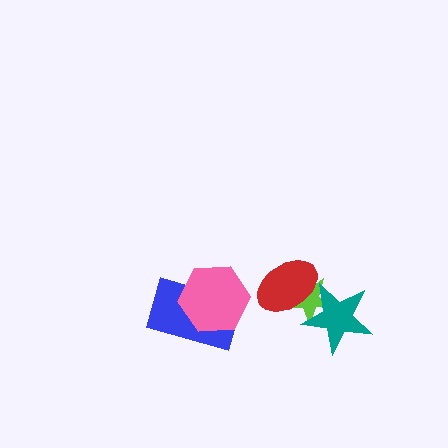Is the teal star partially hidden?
Yes, it is partially covered by another shape.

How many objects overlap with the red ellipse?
2 objects overlap with the red ellipse.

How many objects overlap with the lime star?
2 objects overlap with the lime star.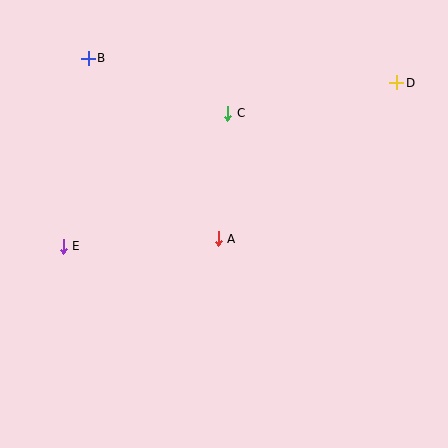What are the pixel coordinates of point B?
Point B is at (88, 58).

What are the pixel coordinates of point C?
Point C is at (228, 113).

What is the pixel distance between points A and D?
The distance between A and D is 238 pixels.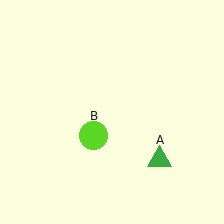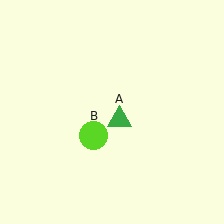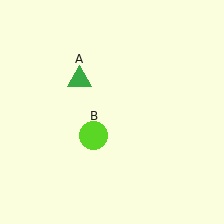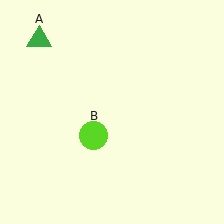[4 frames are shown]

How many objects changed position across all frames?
1 object changed position: green triangle (object A).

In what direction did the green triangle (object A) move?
The green triangle (object A) moved up and to the left.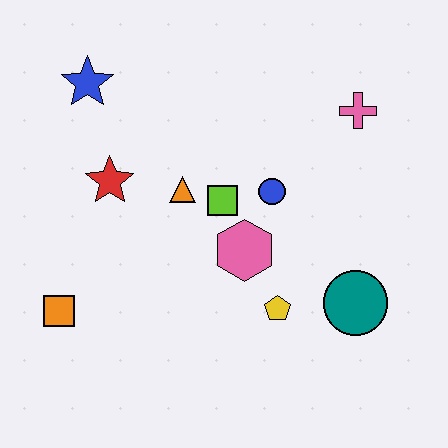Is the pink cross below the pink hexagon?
No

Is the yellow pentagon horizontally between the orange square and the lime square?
No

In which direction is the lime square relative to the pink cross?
The lime square is to the left of the pink cross.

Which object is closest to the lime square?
The orange triangle is closest to the lime square.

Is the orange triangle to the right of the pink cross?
No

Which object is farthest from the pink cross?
The orange square is farthest from the pink cross.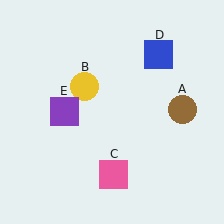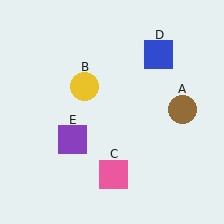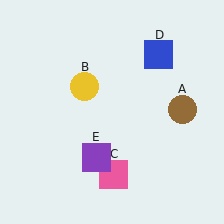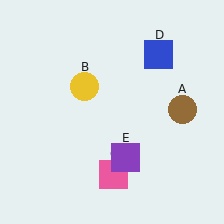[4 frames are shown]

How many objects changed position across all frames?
1 object changed position: purple square (object E).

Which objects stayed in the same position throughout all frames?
Brown circle (object A) and yellow circle (object B) and pink square (object C) and blue square (object D) remained stationary.